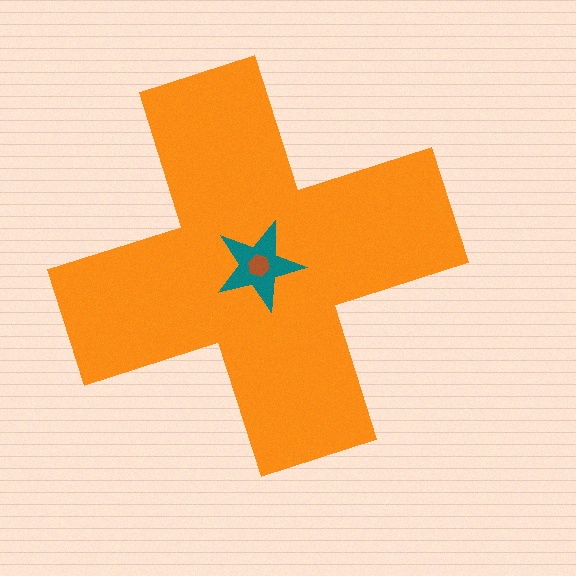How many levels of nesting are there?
3.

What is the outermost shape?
The orange cross.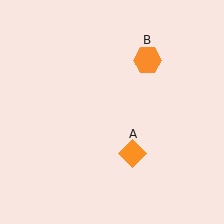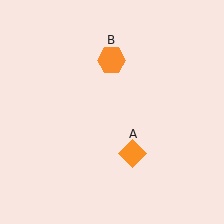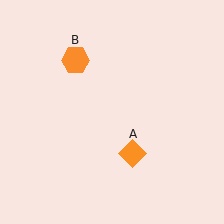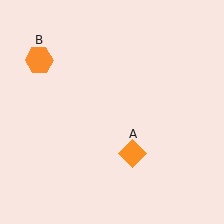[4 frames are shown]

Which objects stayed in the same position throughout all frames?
Orange diamond (object A) remained stationary.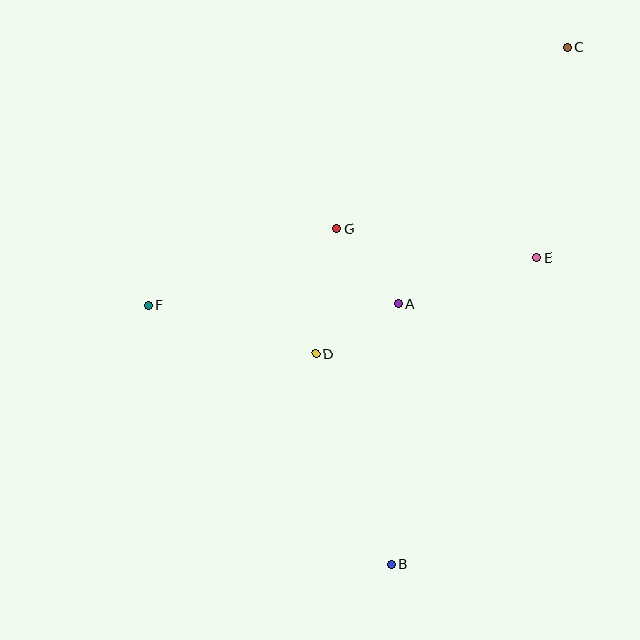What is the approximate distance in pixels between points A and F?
The distance between A and F is approximately 250 pixels.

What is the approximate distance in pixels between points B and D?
The distance between B and D is approximately 223 pixels.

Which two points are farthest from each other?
Points B and C are farthest from each other.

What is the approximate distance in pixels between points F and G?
The distance between F and G is approximately 203 pixels.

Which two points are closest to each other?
Points A and D are closest to each other.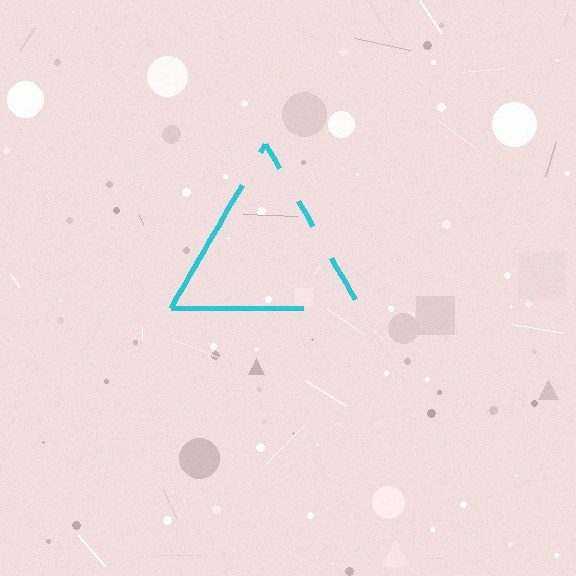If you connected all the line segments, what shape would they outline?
They would outline a triangle.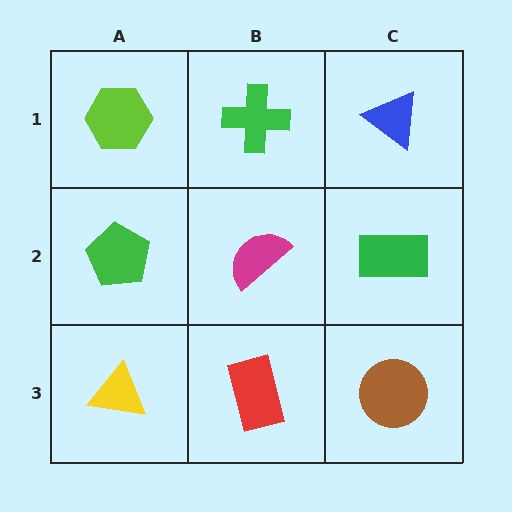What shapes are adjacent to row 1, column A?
A green pentagon (row 2, column A), a green cross (row 1, column B).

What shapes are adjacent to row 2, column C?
A blue triangle (row 1, column C), a brown circle (row 3, column C), a magenta semicircle (row 2, column B).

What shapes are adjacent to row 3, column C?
A green rectangle (row 2, column C), a red rectangle (row 3, column B).